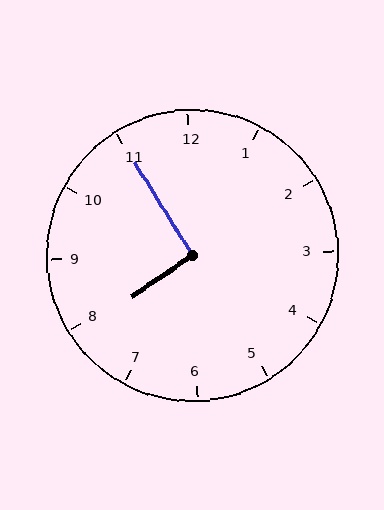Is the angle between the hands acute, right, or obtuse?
It is right.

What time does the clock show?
7:55.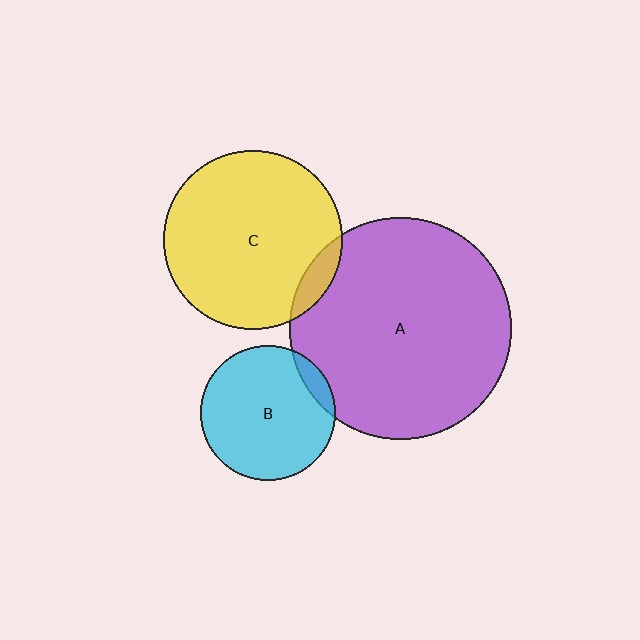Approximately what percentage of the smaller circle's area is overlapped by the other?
Approximately 10%.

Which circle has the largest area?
Circle A (purple).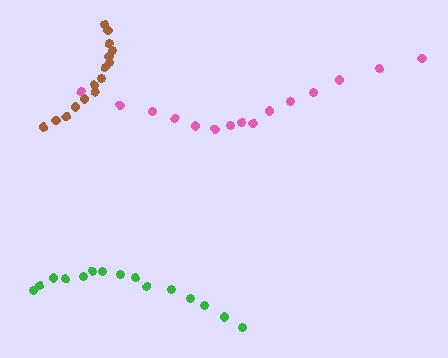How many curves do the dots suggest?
There are 3 distinct paths.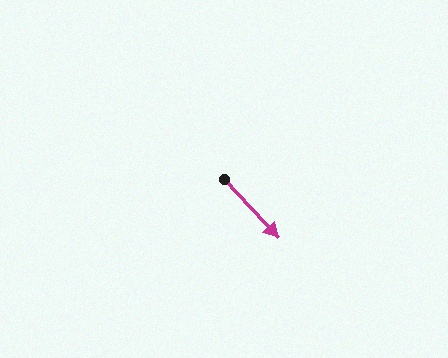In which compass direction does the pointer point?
Southeast.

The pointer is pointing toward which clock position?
Roughly 5 o'clock.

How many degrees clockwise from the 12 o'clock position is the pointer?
Approximately 137 degrees.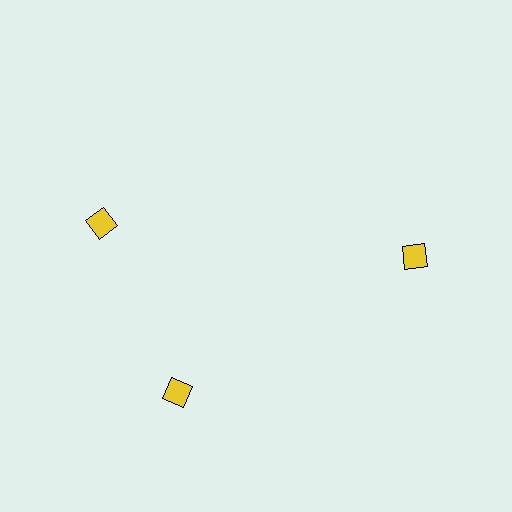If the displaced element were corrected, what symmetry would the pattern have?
It would have 3-fold rotational symmetry — the pattern would map onto itself every 120 degrees.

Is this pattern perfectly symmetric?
No. The 3 yellow diamonds are arranged in a ring, but one element near the 11 o'clock position is rotated out of alignment along the ring, breaking the 3-fold rotational symmetry.